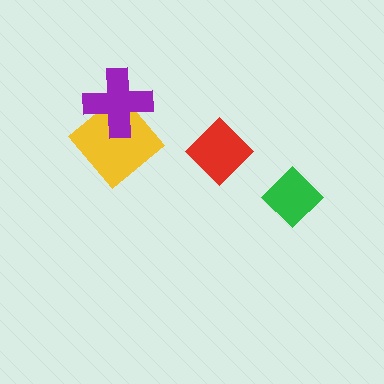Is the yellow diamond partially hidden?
Yes, it is partially covered by another shape.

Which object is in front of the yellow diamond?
The purple cross is in front of the yellow diamond.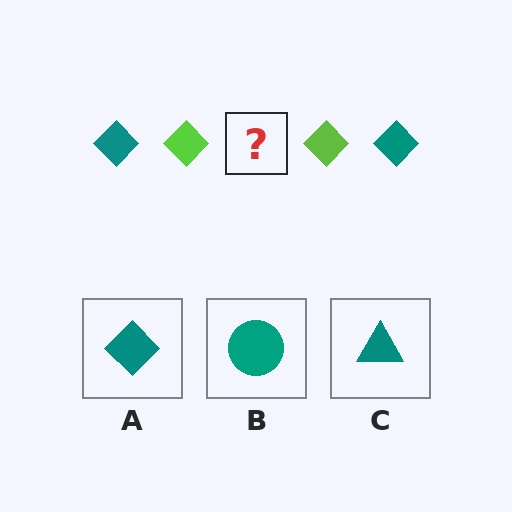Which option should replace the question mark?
Option A.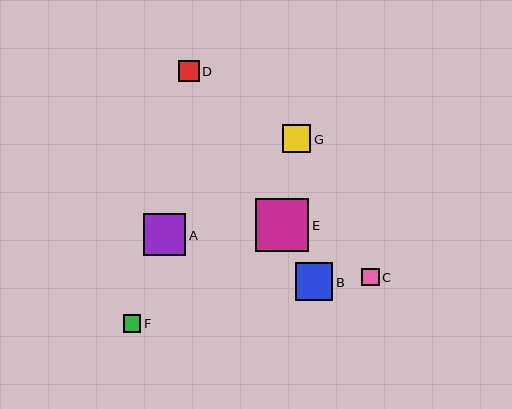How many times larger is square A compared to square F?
Square A is approximately 2.4 times the size of square F.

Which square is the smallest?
Square F is the smallest with a size of approximately 17 pixels.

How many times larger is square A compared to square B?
Square A is approximately 1.1 times the size of square B.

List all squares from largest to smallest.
From largest to smallest: E, A, B, G, D, C, F.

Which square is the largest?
Square E is the largest with a size of approximately 53 pixels.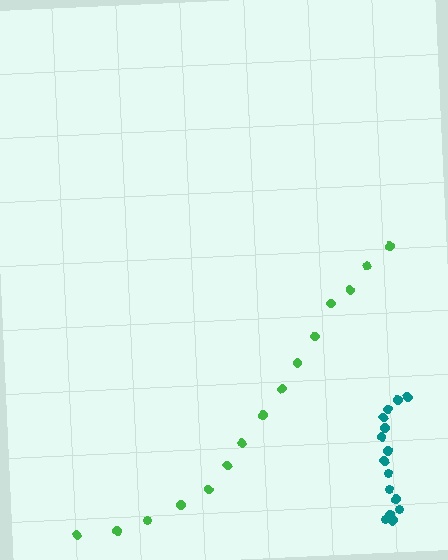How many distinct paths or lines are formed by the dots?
There are 2 distinct paths.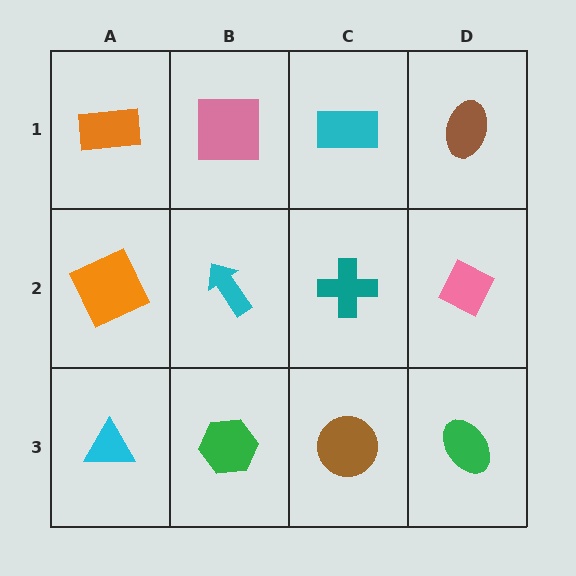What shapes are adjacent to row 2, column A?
An orange rectangle (row 1, column A), a cyan triangle (row 3, column A), a cyan arrow (row 2, column B).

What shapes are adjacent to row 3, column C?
A teal cross (row 2, column C), a green hexagon (row 3, column B), a green ellipse (row 3, column D).